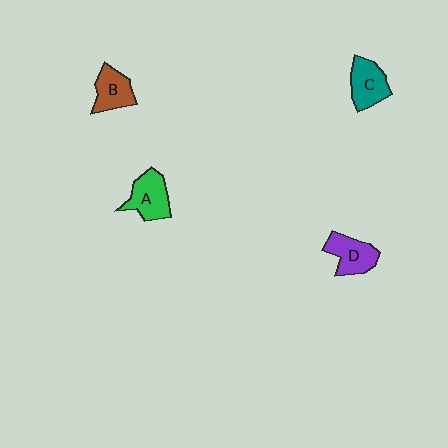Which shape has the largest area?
Shape A (green).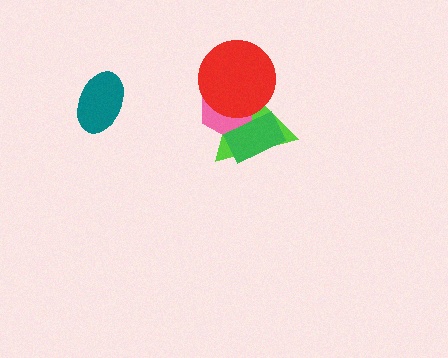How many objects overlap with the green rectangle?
2 objects overlap with the green rectangle.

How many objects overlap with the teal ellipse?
0 objects overlap with the teal ellipse.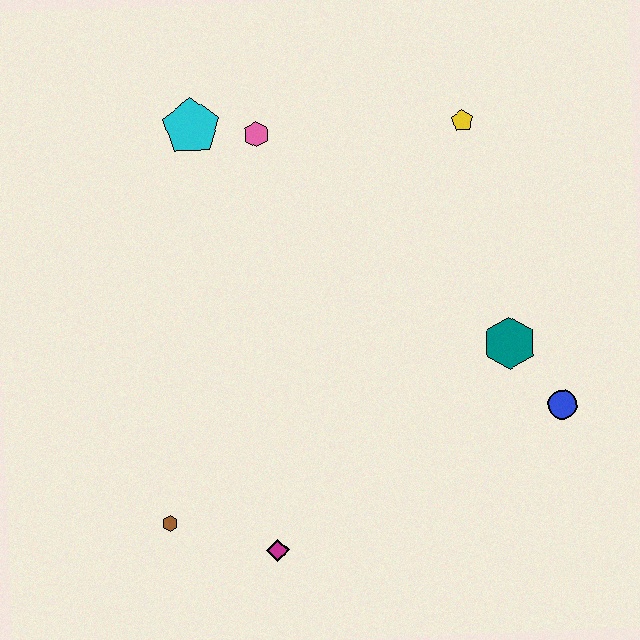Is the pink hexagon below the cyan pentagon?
Yes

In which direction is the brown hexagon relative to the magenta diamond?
The brown hexagon is to the left of the magenta diamond.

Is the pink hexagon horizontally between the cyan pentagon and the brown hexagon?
No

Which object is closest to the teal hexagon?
The blue circle is closest to the teal hexagon.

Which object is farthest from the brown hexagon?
The yellow pentagon is farthest from the brown hexagon.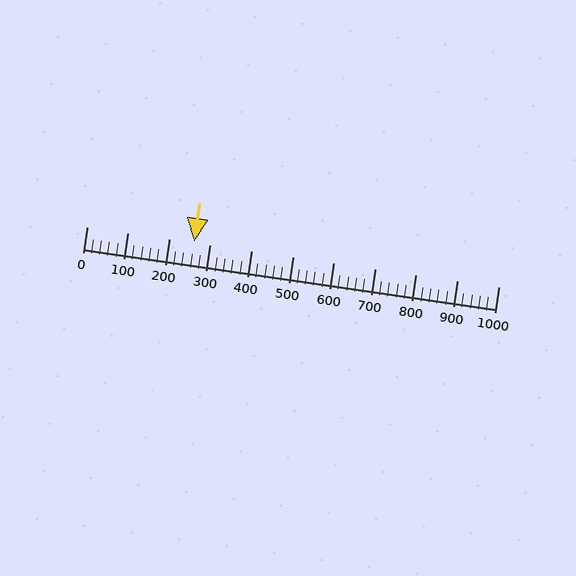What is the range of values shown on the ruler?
The ruler shows values from 0 to 1000.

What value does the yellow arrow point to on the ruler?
The yellow arrow points to approximately 260.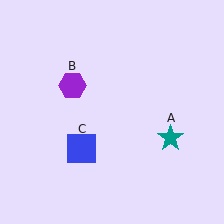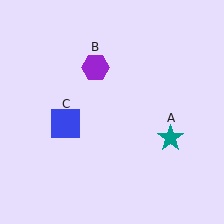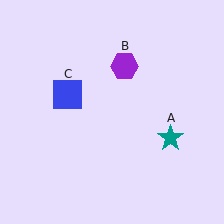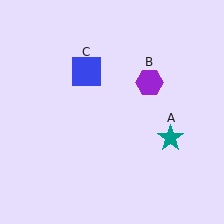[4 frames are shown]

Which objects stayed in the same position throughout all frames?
Teal star (object A) remained stationary.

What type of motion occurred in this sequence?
The purple hexagon (object B), blue square (object C) rotated clockwise around the center of the scene.